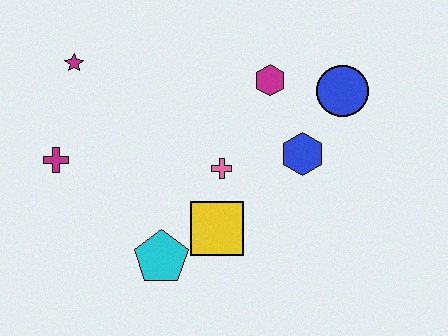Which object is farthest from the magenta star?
The blue circle is farthest from the magenta star.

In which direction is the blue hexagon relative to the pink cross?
The blue hexagon is to the right of the pink cross.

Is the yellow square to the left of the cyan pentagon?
No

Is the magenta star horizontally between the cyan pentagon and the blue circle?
No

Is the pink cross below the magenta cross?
Yes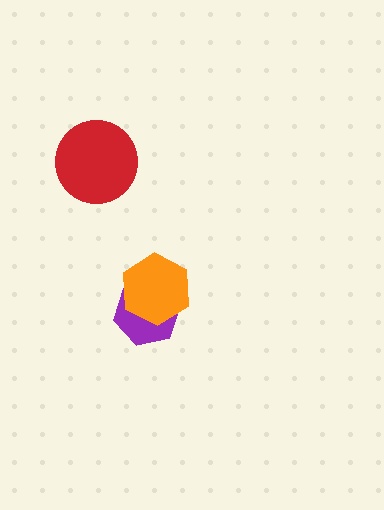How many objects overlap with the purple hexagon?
1 object overlaps with the purple hexagon.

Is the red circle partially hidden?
No, no other shape covers it.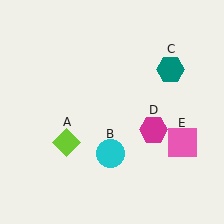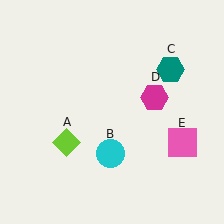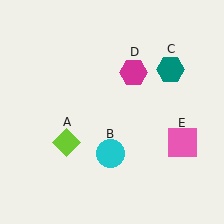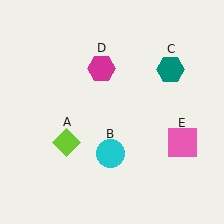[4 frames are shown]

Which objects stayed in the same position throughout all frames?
Lime diamond (object A) and cyan circle (object B) and teal hexagon (object C) and pink square (object E) remained stationary.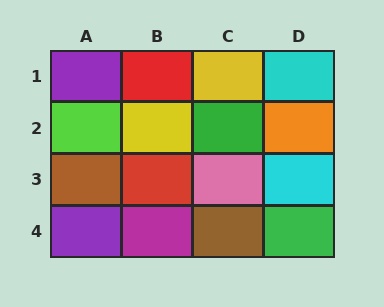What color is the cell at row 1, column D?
Cyan.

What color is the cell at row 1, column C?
Yellow.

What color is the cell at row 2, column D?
Orange.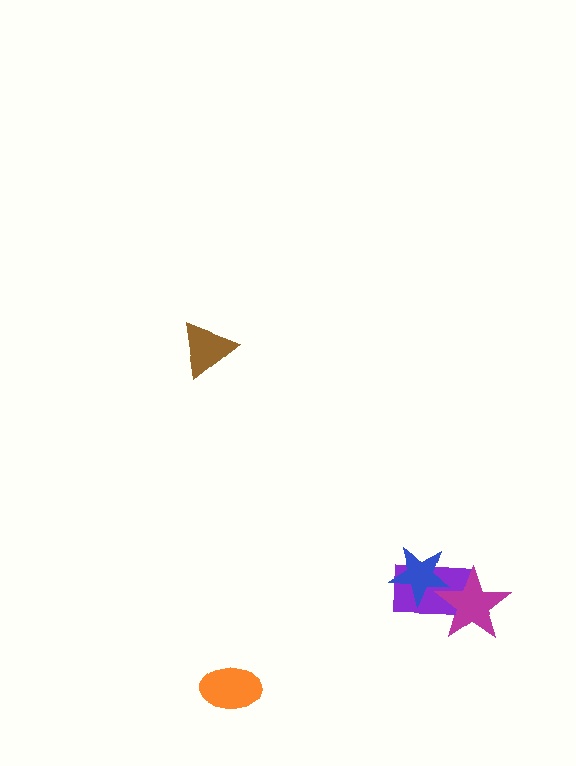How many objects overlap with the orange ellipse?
0 objects overlap with the orange ellipse.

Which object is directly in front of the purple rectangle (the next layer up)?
The magenta star is directly in front of the purple rectangle.